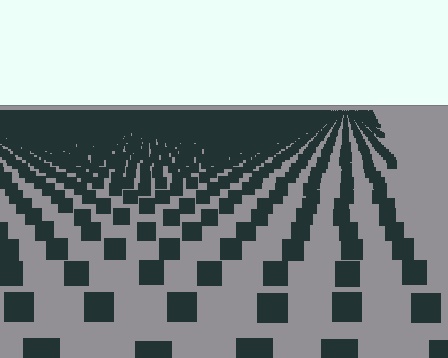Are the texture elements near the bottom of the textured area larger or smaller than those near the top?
Larger. Near the bottom, elements are closer to the viewer and appear at a bigger on-screen size.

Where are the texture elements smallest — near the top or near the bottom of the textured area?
Near the top.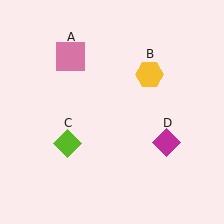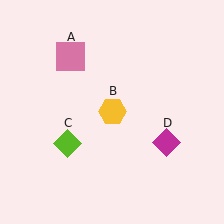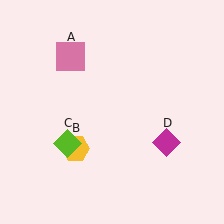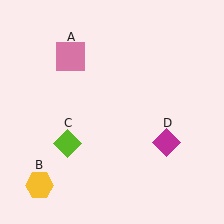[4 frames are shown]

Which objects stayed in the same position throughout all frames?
Pink square (object A) and lime diamond (object C) and magenta diamond (object D) remained stationary.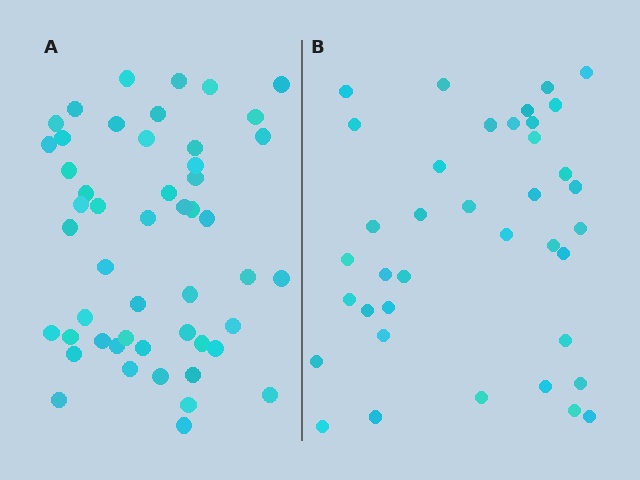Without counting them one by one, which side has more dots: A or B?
Region A (the left region) has more dots.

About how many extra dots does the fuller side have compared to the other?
Region A has roughly 12 or so more dots than region B.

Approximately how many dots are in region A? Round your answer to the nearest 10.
About 50 dots.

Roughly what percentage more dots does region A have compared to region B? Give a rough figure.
About 30% more.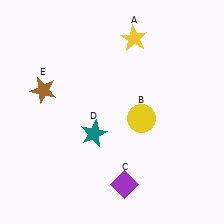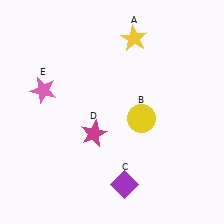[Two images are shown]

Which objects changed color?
D changed from teal to magenta. E changed from brown to pink.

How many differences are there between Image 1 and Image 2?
There are 2 differences between the two images.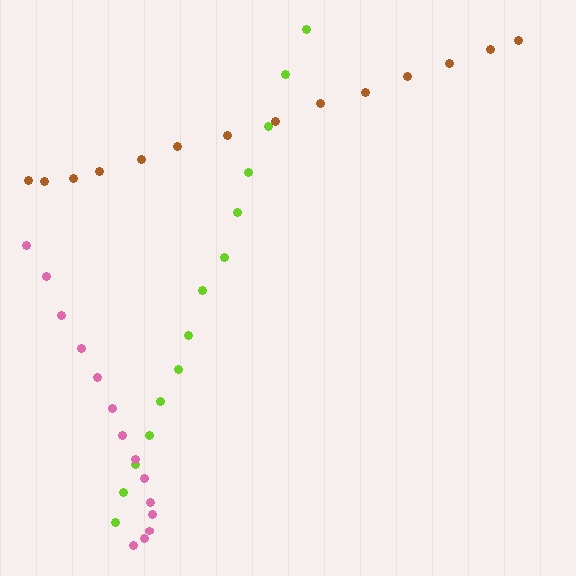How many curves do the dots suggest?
There are 3 distinct paths.